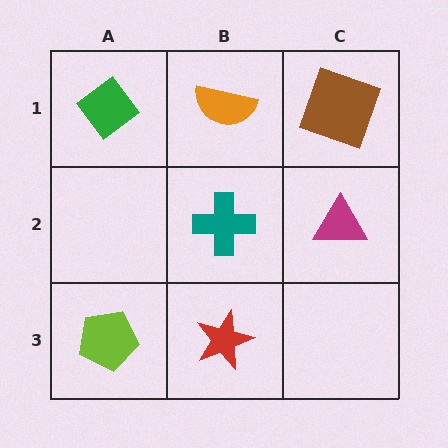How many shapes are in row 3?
2 shapes.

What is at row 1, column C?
A brown square.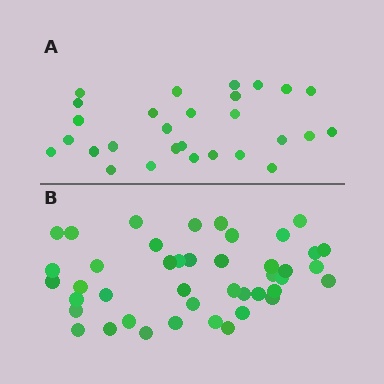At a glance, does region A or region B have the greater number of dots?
Region B (the bottom region) has more dots.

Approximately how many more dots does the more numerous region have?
Region B has approximately 15 more dots than region A.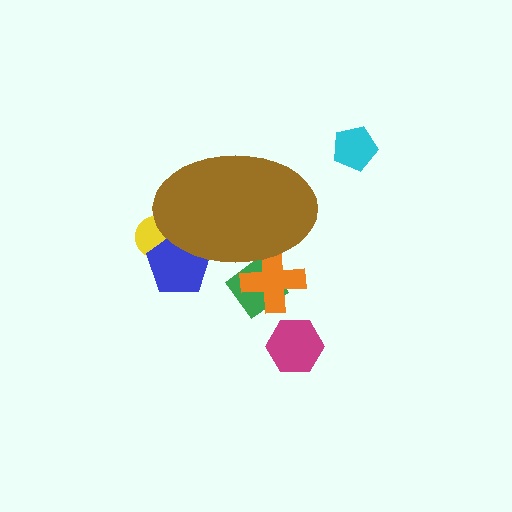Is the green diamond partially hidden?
Yes, the green diamond is partially hidden behind the brown ellipse.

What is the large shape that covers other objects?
A brown ellipse.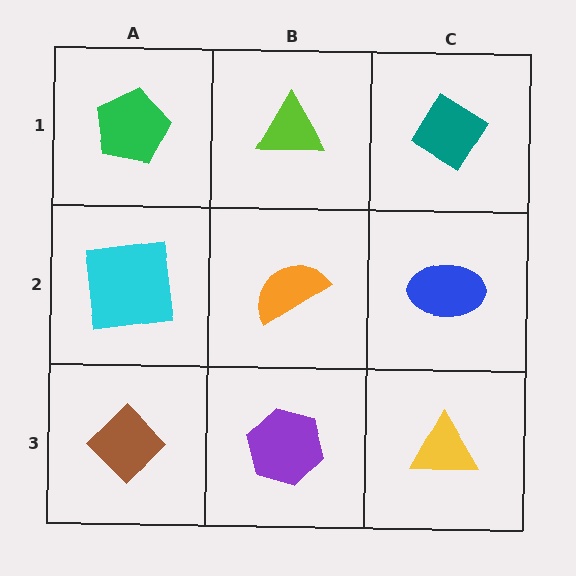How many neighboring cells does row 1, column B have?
3.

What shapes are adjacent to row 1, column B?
An orange semicircle (row 2, column B), a green pentagon (row 1, column A), a teal diamond (row 1, column C).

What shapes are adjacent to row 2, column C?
A teal diamond (row 1, column C), a yellow triangle (row 3, column C), an orange semicircle (row 2, column B).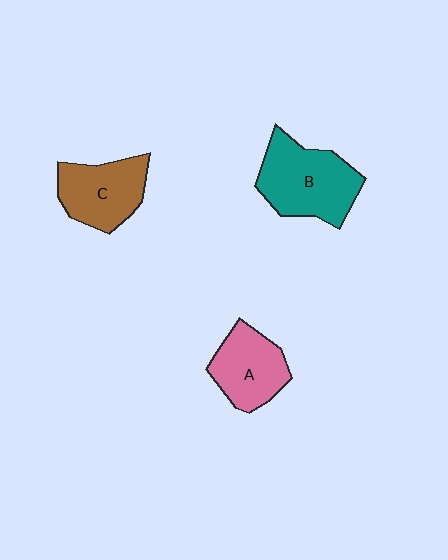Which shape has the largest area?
Shape B (teal).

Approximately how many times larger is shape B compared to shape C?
Approximately 1.3 times.